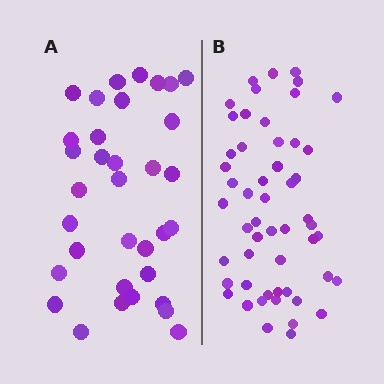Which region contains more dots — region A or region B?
Region B (the right region) has more dots.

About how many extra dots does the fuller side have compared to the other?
Region B has approximately 20 more dots than region A.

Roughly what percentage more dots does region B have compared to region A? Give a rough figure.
About 55% more.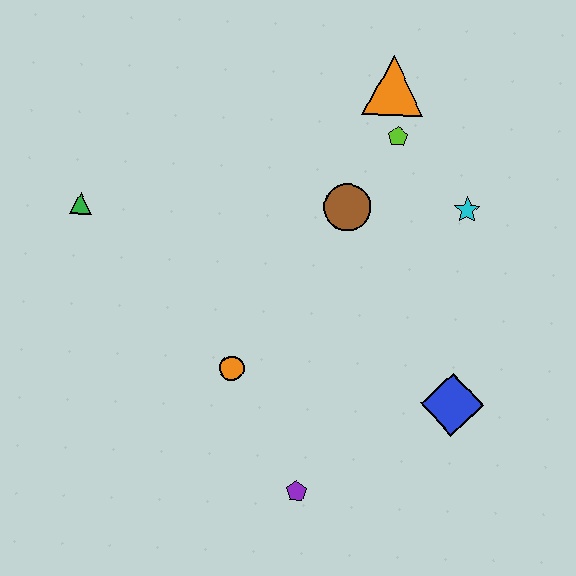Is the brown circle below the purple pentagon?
No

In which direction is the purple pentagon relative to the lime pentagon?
The purple pentagon is below the lime pentagon.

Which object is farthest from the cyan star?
The green triangle is farthest from the cyan star.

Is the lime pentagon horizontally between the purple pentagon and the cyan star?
Yes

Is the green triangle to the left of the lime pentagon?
Yes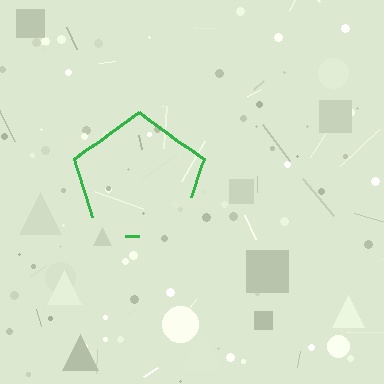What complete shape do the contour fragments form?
The contour fragments form a pentagon.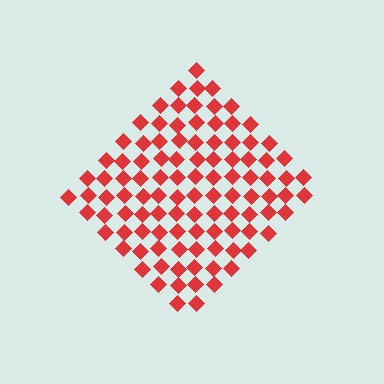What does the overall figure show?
The overall figure shows a diamond.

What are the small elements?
The small elements are diamonds.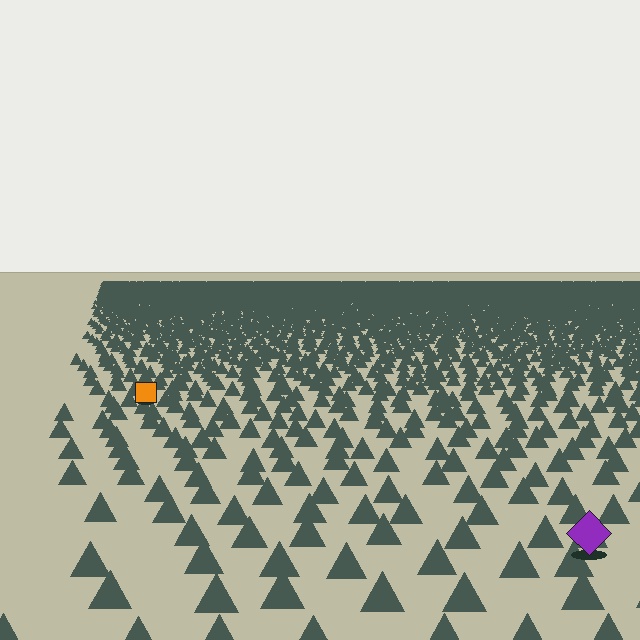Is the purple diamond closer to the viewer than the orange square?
Yes. The purple diamond is closer — you can tell from the texture gradient: the ground texture is coarser near it.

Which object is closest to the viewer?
The purple diamond is closest. The texture marks near it are larger and more spread out.